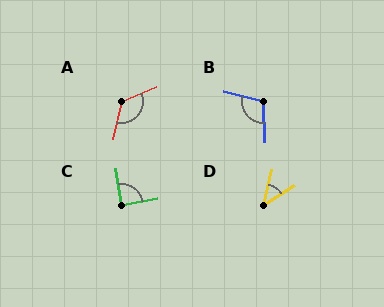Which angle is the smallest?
D, at approximately 43 degrees.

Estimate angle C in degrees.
Approximately 88 degrees.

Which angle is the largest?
A, at approximately 125 degrees.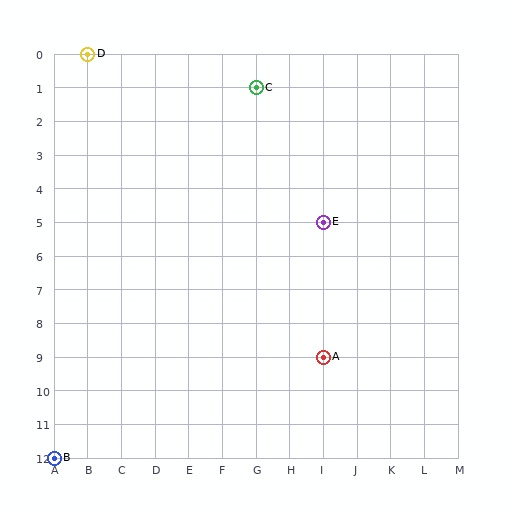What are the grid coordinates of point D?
Point D is at grid coordinates (B, 0).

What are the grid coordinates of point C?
Point C is at grid coordinates (G, 1).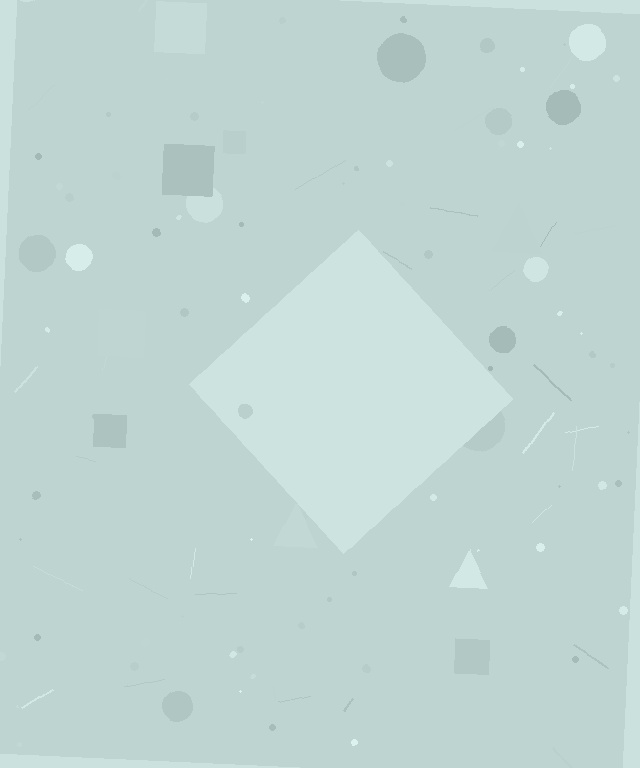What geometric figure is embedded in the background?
A diamond is embedded in the background.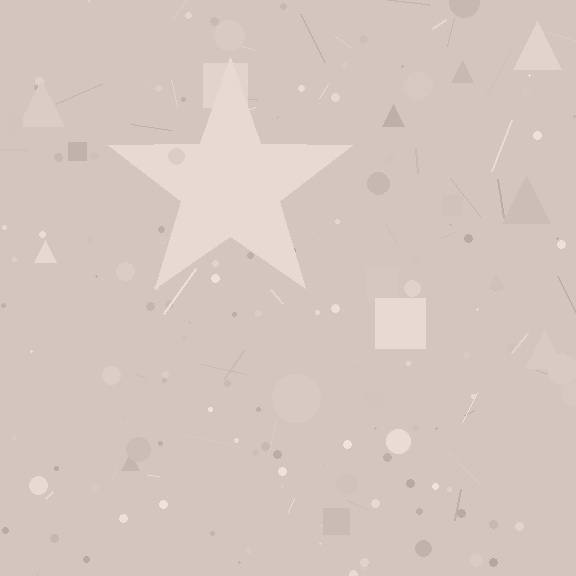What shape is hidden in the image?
A star is hidden in the image.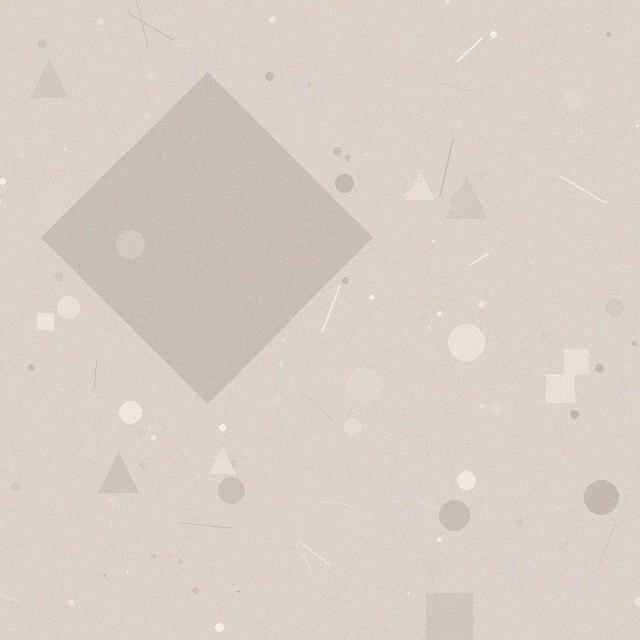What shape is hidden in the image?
A diamond is hidden in the image.